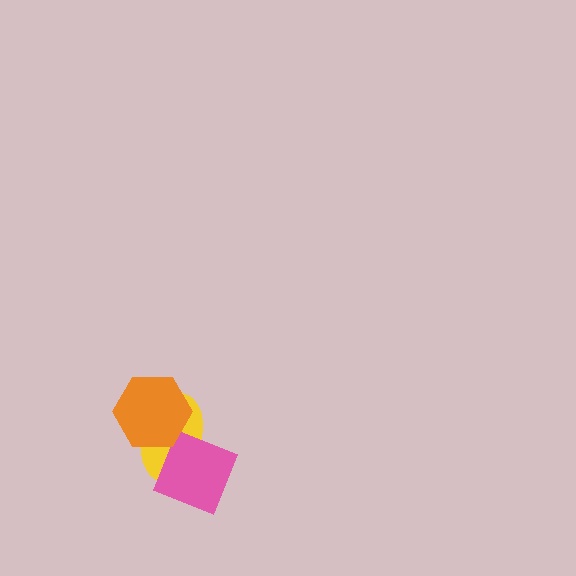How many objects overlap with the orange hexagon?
2 objects overlap with the orange hexagon.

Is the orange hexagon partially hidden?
No, no other shape covers it.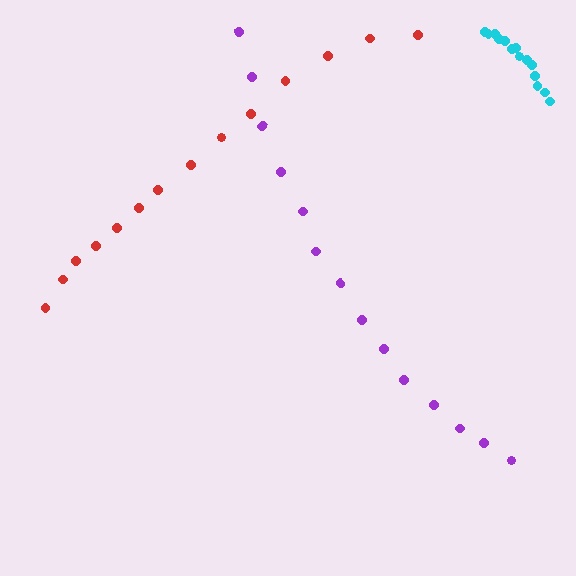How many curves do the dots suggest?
There are 3 distinct paths.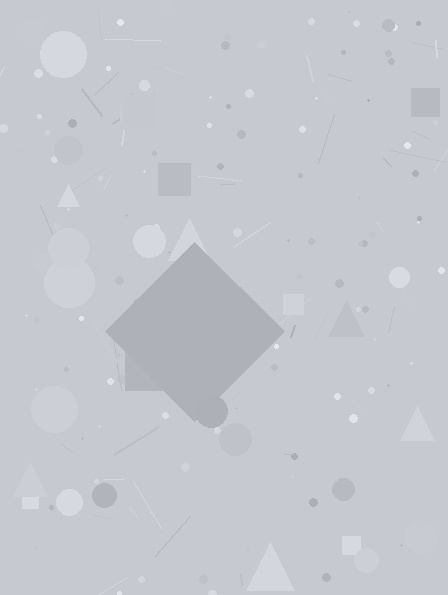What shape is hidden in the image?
A diamond is hidden in the image.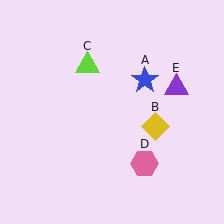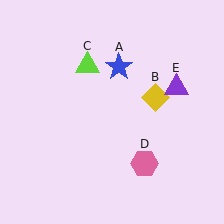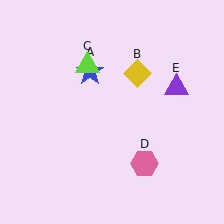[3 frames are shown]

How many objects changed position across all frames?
2 objects changed position: blue star (object A), yellow diamond (object B).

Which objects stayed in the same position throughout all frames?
Lime triangle (object C) and pink hexagon (object D) and purple triangle (object E) remained stationary.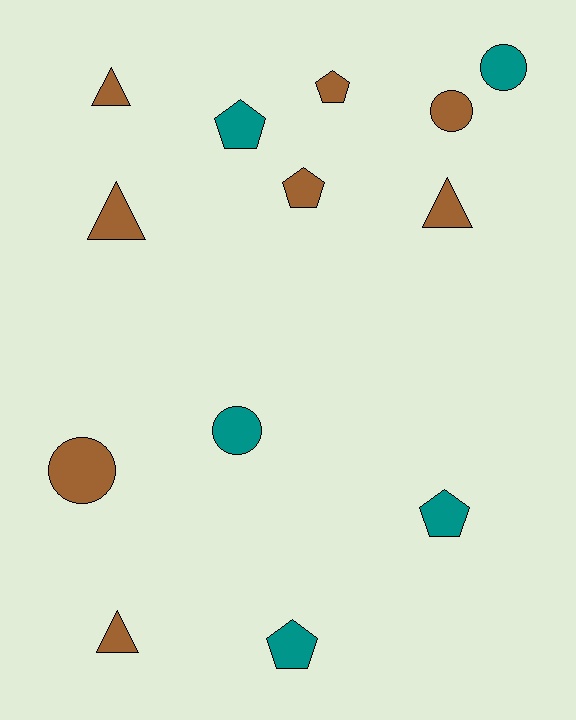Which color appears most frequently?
Brown, with 8 objects.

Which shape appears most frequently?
Pentagon, with 5 objects.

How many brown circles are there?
There are 2 brown circles.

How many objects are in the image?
There are 13 objects.